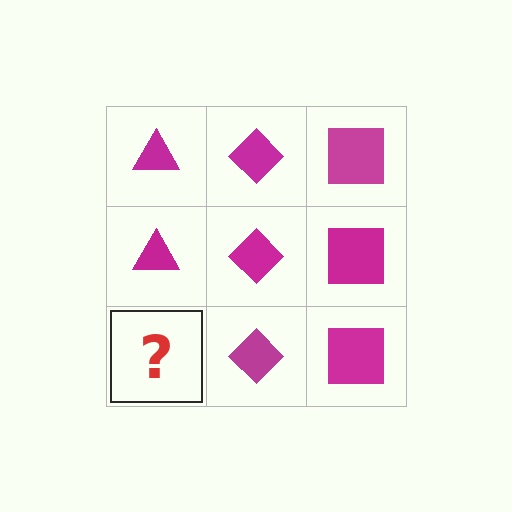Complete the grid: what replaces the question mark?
The question mark should be replaced with a magenta triangle.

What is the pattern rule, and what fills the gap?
The rule is that each column has a consistent shape. The gap should be filled with a magenta triangle.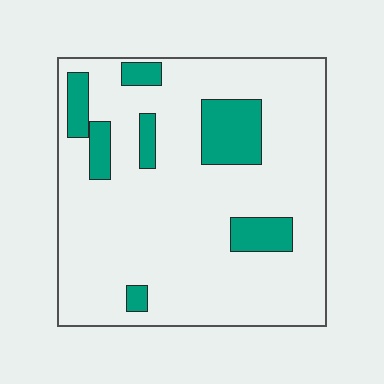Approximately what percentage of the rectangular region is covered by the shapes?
Approximately 15%.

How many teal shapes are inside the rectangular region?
7.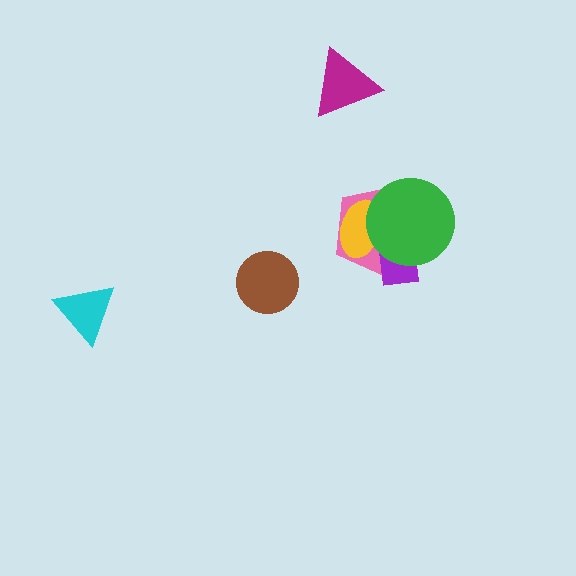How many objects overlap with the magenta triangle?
0 objects overlap with the magenta triangle.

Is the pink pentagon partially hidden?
Yes, it is partially covered by another shape.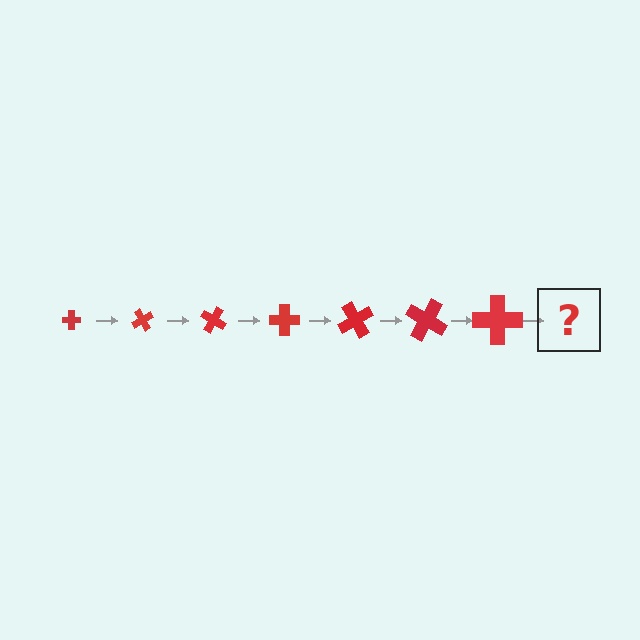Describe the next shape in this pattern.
It should be a cross, larger than the previous one and rotated 420 degrees from the start.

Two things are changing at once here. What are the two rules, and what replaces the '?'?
The two rules are that the cross grows larger each step and it rotates 60 degrees each step. The '?' should be a cross, larger than the previous one and rotated 420 degrees from the start.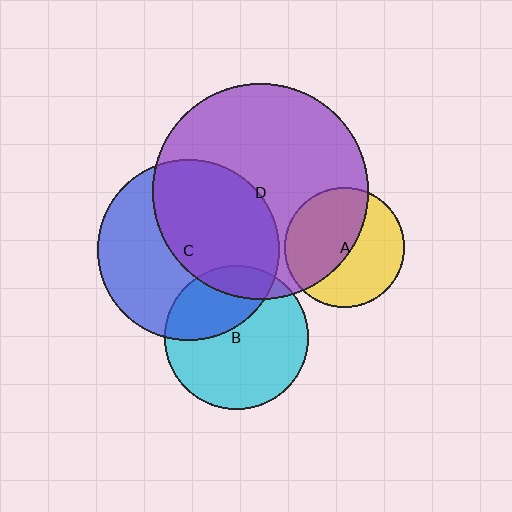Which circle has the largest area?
Circle D (purple).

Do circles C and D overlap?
Yes.